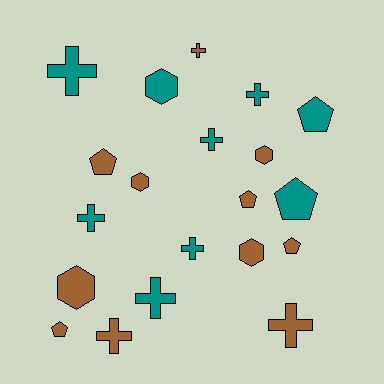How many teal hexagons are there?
There is 1 teal hexagon.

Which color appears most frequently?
Brown, with 11 objects.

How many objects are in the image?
There are 20 objects.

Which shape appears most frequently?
Cross, with 9 objects.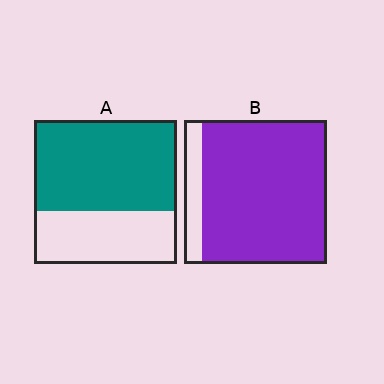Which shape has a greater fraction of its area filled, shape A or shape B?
Shape B.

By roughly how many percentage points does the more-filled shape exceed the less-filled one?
By roughly 25 percentage points (B over A).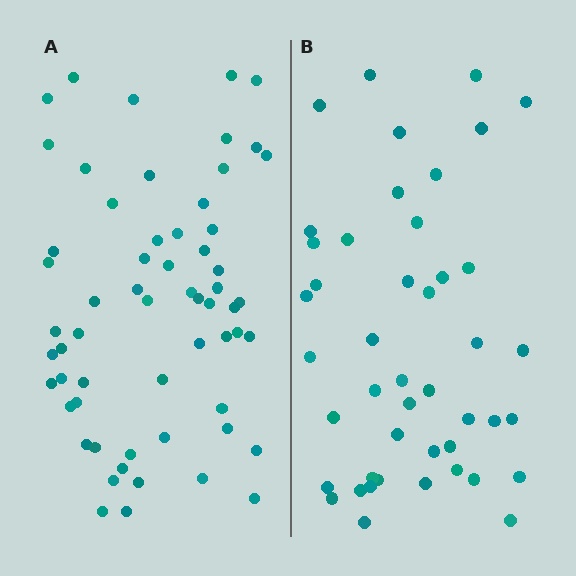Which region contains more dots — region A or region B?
Region A (the left region) has more dots.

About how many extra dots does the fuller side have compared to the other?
Region A has approximately 15 more dots than region B.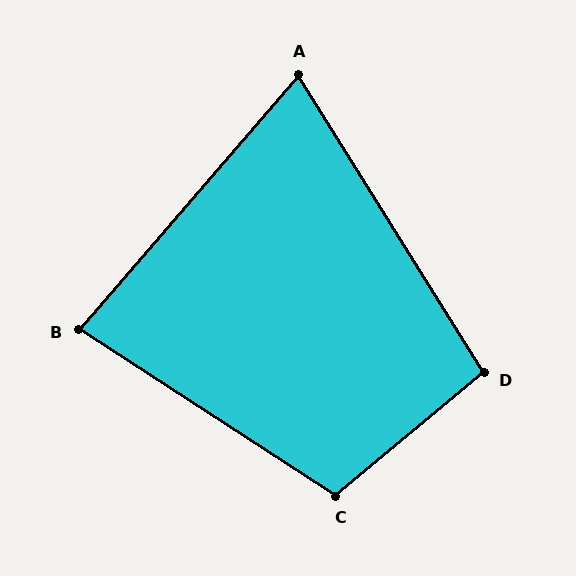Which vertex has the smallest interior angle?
A, at approximately 73 degrees.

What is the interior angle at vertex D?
Approximately 98 degrees (obtuse).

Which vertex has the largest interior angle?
C, at approximately 107 degrees.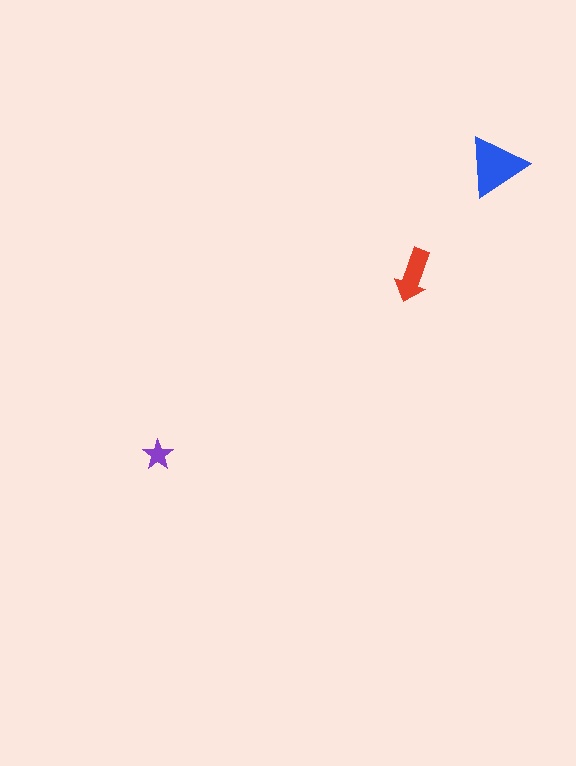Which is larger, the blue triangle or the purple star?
The blue triangle.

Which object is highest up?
The blue triangle is topmost.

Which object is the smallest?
The purple star.